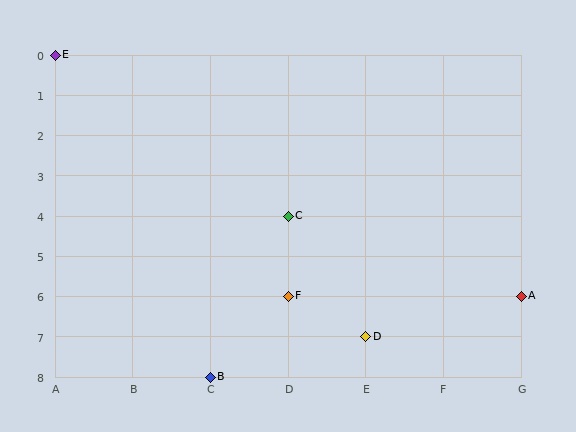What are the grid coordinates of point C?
Point C is at grid coordinates (D, 4).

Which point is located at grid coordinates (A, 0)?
Point E is at (A, 0).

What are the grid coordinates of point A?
Point A is at grid coordinates (G, 6).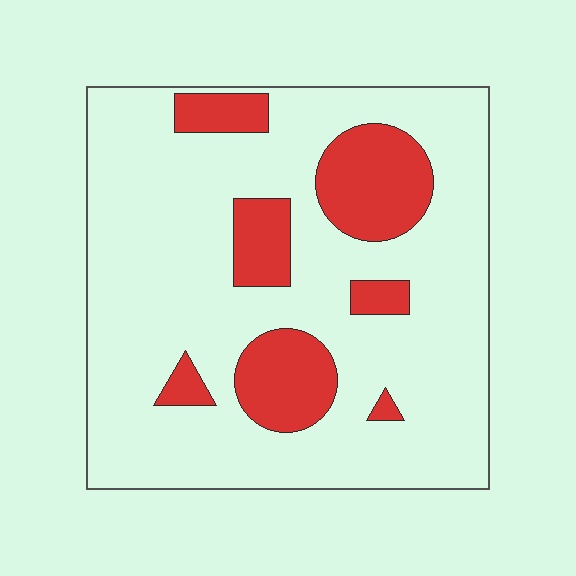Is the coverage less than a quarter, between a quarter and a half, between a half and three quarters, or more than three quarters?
Less than a quarter.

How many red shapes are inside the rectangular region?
7.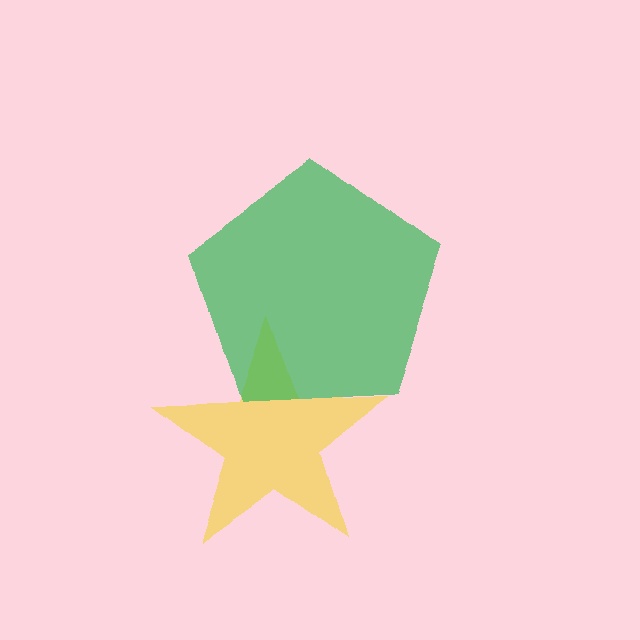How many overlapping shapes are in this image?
There are 2 overlapping shapes in the image.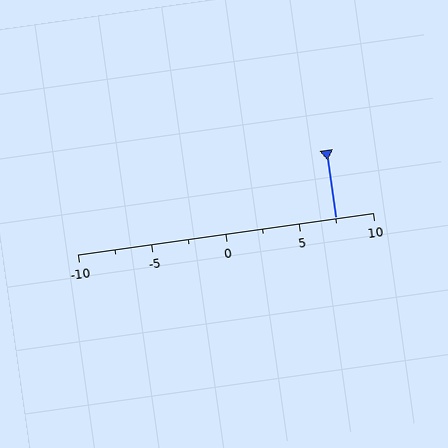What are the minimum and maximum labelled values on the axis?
The axis runs from -10 to 10.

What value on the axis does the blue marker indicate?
The marker indicates approximately 7.5.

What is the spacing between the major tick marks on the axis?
The major ticks are spaced 5 apart.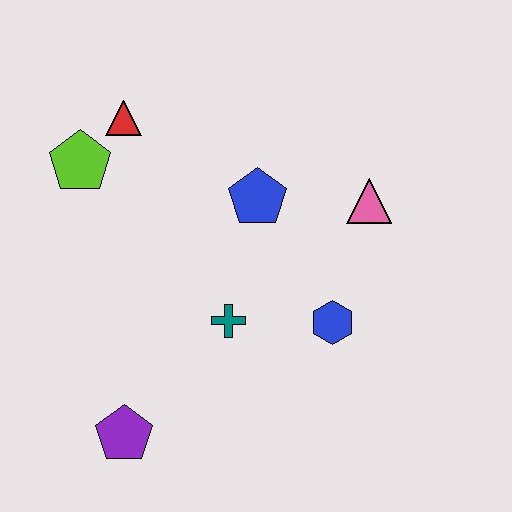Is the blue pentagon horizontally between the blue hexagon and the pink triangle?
No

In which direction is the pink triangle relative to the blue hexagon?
The pink triangle is above the blue hexagon.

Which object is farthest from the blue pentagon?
The purple pentagon is farthest from the blue pentagon.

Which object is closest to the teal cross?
The blue hexagon is closest to the teal cross.